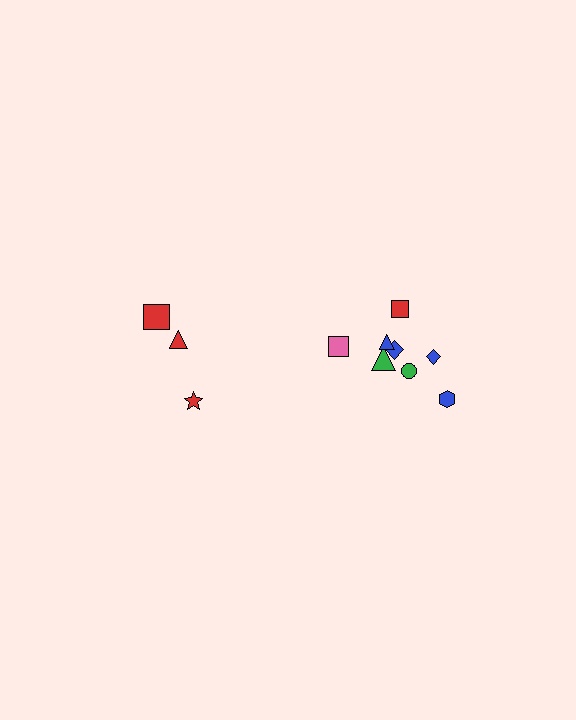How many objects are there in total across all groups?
There are 11 objects.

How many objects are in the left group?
There are 3 objects.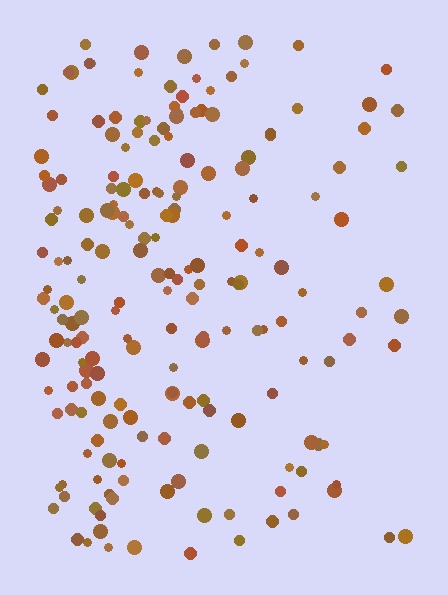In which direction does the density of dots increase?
From right to left, with the left side densest.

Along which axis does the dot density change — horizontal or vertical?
Horizontal.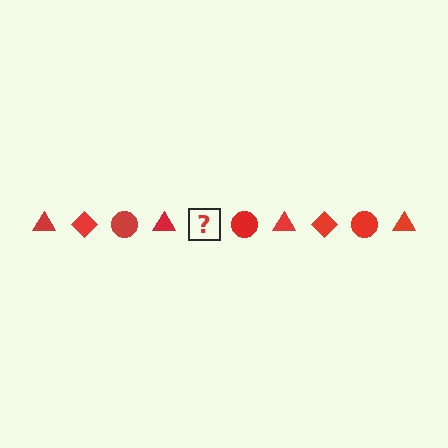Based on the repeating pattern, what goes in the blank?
The blank should be a red diamond.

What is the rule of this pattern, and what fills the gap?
The rule is that the pattern cycles through triangle, diamond, circle shapes in red. The gap should be filled with a red diamond.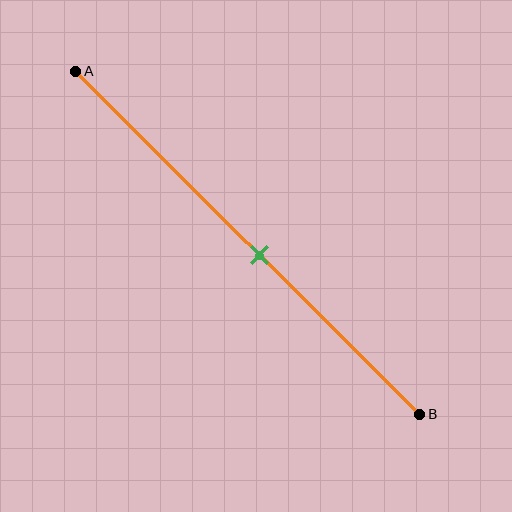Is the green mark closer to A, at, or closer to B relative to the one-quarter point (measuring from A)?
The green mark is closer to point B than the one-quarter point of segment AB.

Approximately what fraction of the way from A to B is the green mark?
The green mark is approximately 55% of the way from A to B.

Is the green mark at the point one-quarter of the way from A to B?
No, the mark is at about 55% from A, not at the 25% one-quarter point.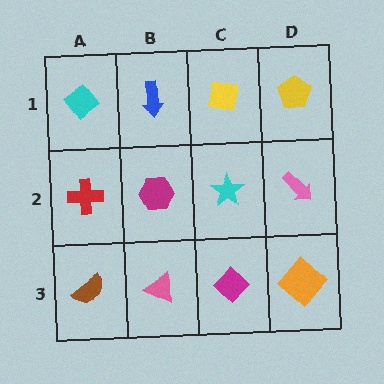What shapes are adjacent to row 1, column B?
A magenta hexagon (row 2, column B), a cyan diamond (row 1, column A), a yellow square (row 1, column C).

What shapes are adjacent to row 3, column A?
A red cross (row 2, column A), a pink triangle (row 3, column B).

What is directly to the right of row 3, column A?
A pink triangle.